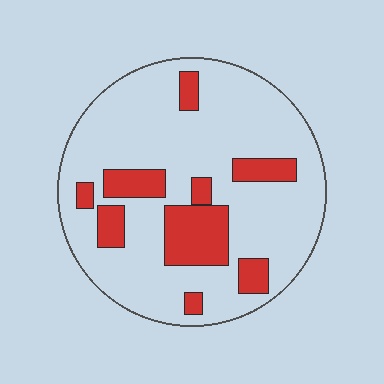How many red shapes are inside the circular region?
9.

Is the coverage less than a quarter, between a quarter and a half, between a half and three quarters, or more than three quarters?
Less than a quarter.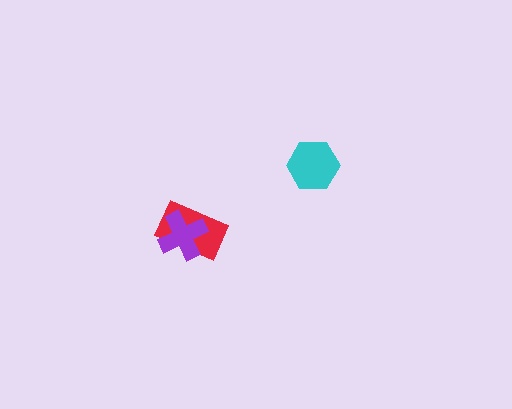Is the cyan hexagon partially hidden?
No, no other shape covers it.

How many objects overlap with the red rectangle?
1 object overlaps with the red rectangle.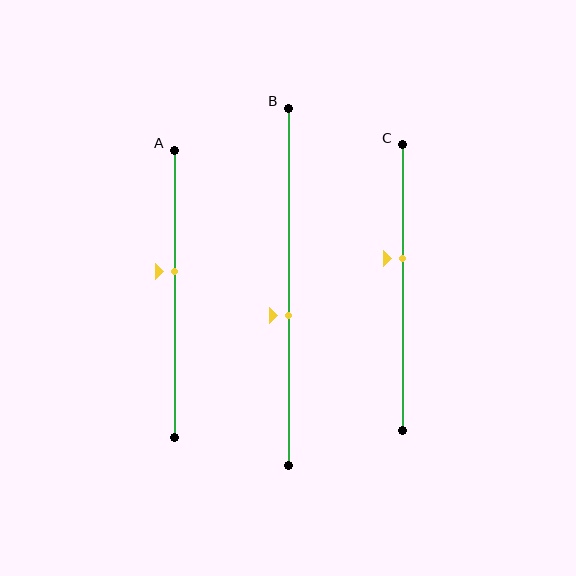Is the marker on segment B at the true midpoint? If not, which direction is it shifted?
No, the marker on segment B is shifted downward by about 8% of the segment length.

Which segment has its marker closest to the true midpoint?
Segment A has its marker closest to the true midpoint.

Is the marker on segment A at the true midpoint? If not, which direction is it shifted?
No, the marker on segment A is shifted upward by about 8% of the segment length.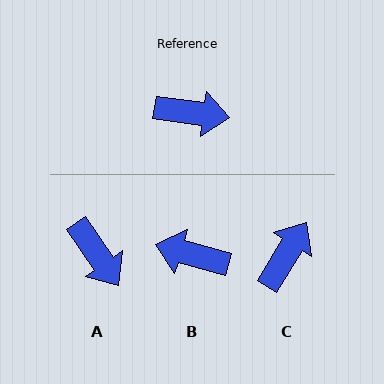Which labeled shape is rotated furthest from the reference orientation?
B, about 172 degrees away.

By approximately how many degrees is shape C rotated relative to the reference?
Approximately 66 degrees counter-clockwise.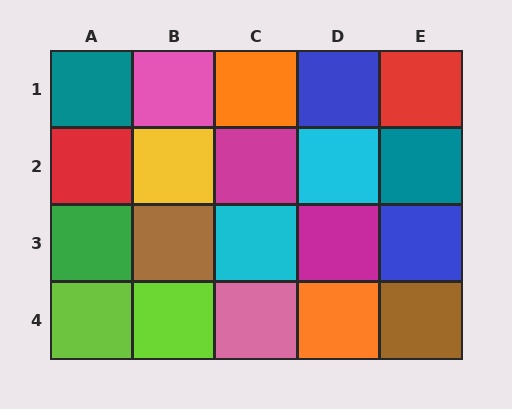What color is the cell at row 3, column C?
Cyan.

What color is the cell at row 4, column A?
Lime.